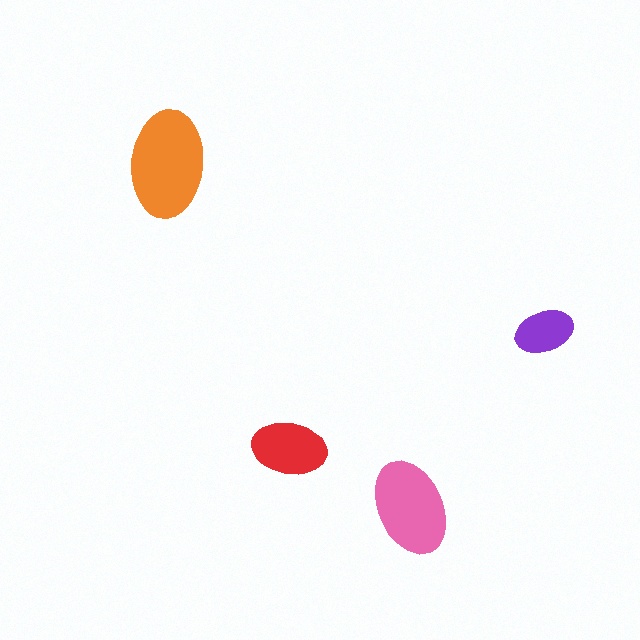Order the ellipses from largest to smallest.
the orange one, the pink one, the red one, the purple one.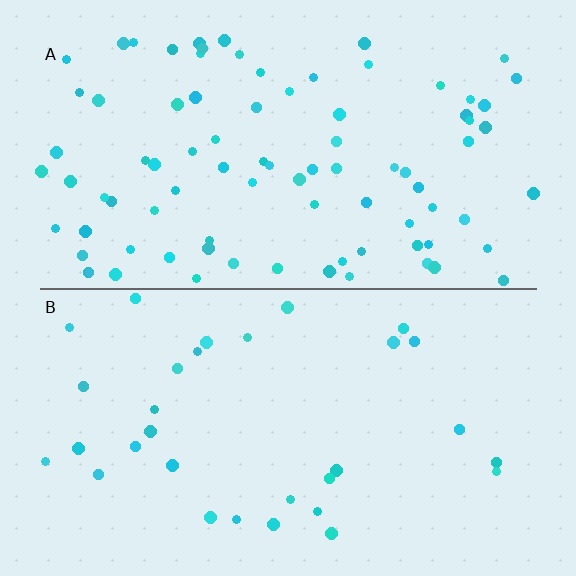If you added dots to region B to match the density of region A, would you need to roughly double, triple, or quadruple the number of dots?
Approximately triple.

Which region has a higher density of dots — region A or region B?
A (the top).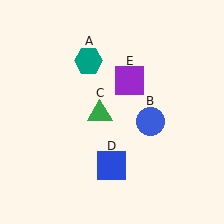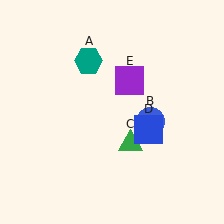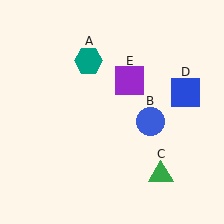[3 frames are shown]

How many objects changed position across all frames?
2 objects changed position: green triangle (object C), blue square (object D).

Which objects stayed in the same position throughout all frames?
Teal hexagon (object A) and blue circle (object B) and purple square (object E) remained stationary.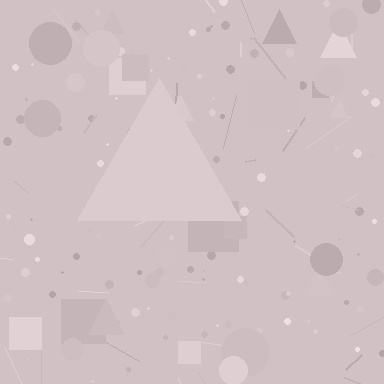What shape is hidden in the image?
A triangle is hidden in the image.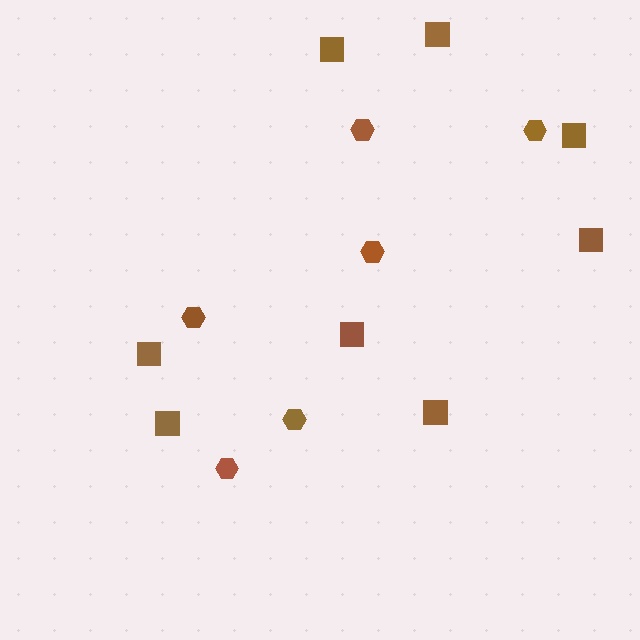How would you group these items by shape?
There are 2 groups: one group of hexagons (6) and one group of squares (8).